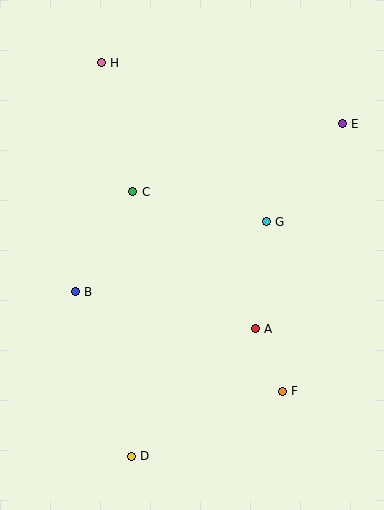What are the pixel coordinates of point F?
Point F is at (282, 391).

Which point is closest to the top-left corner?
Point H is closest to the top-left corner.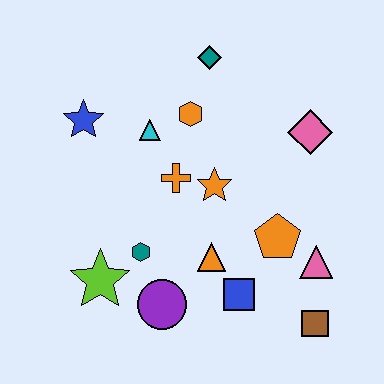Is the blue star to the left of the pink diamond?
Yes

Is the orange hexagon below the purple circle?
No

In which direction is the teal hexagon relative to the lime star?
The teal hexagon is to the right of the lime star.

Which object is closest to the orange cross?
The orange star is closest to the orange cross.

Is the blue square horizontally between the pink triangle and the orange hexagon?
Yes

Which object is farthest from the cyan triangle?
The brown square is farthest from the cyan triangle.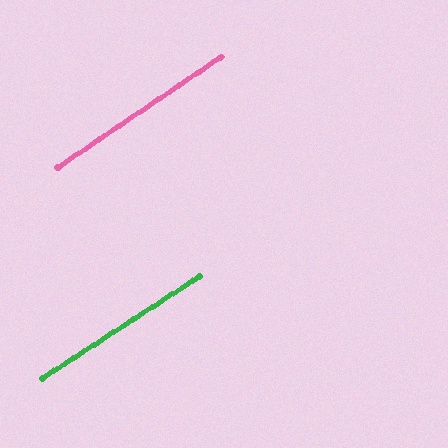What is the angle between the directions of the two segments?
Approximately 1 degree.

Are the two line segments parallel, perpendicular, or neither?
Parallel — their directions differ by only 0.9°.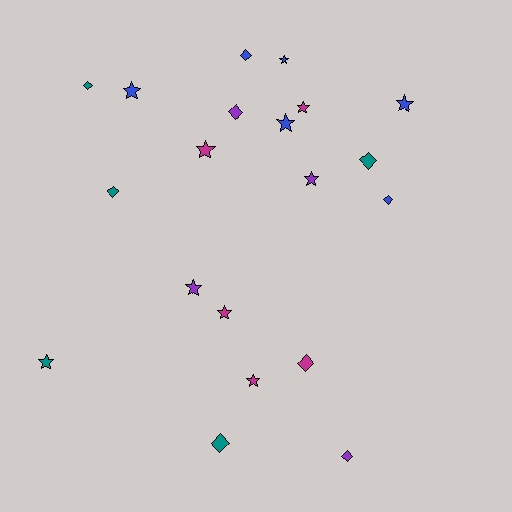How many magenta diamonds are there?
There is 1 magenta diamond.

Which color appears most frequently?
Blue, with 6 objects.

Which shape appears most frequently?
Star, with 11 objects.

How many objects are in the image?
There are 20 objects.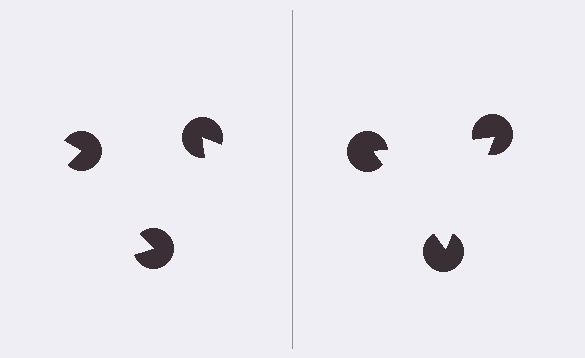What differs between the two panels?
The pac-man discs are positioned identically on both sides; only the wedge orientations differ. On the right they align to a triangle; on the left they are misaligned.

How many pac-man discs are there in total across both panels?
6 — 3 on each side.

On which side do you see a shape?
An illusory triangle appears on the right side. On the left side the wedge cuts are rotated, so no coherent shape forms.